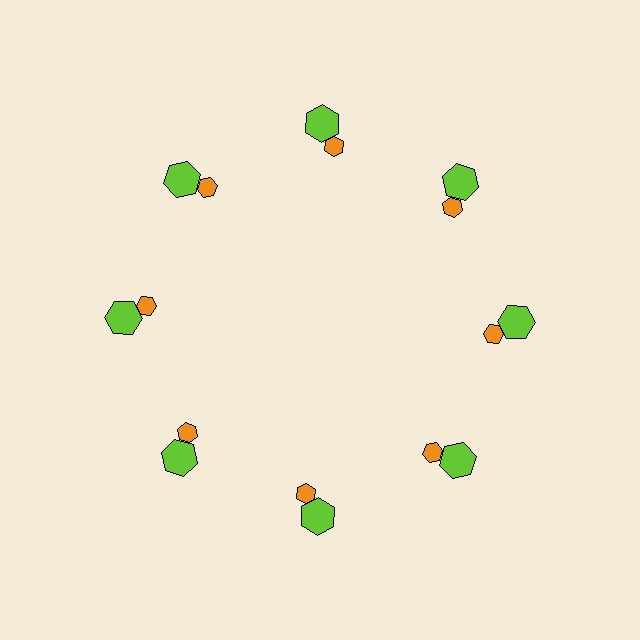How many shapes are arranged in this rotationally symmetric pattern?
There are 16 shapes, arranged in 8 groups of 2.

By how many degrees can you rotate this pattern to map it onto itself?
The pattern maps onto itself every 45 degrees of rotation.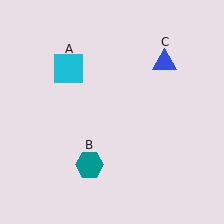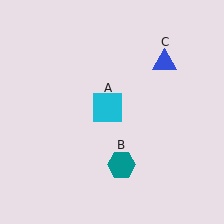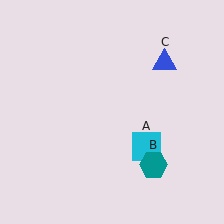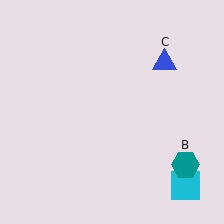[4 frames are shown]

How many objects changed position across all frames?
2 objects changed position: cyan square (object A), teal hexagon (object B).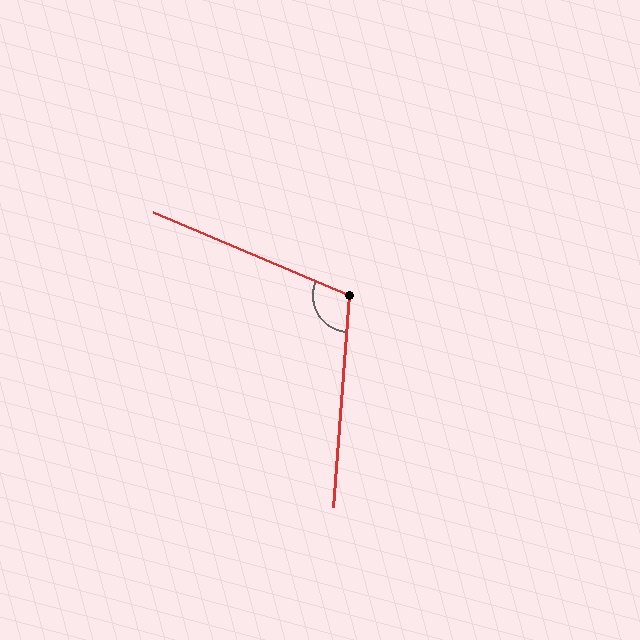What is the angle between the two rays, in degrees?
Approximately 109 degrees.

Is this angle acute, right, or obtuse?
It is obtuse.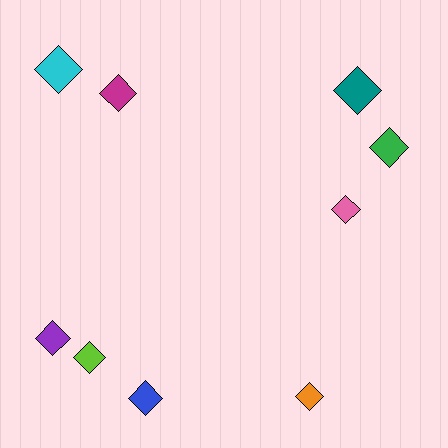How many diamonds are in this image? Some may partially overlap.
There are 9 diamonds.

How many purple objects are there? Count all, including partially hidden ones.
There is 1 purple object.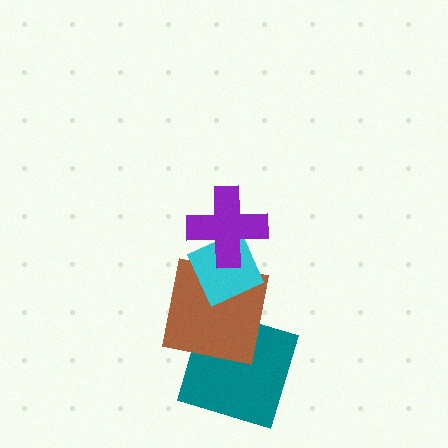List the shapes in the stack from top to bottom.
From top to bottom: the purple cross, the cyan diamond, the brown square, the teal square.